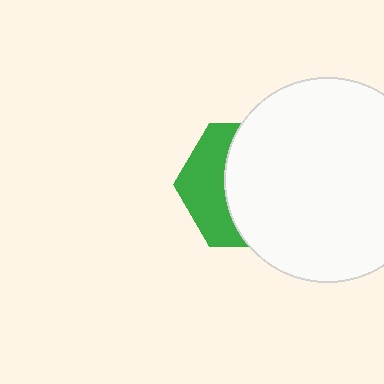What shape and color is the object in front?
The object in front is a white circle.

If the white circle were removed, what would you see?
You would see the complete green hexagon.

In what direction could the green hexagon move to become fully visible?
The green hexagon could move left. That would shift it out from behind the white circle entirely.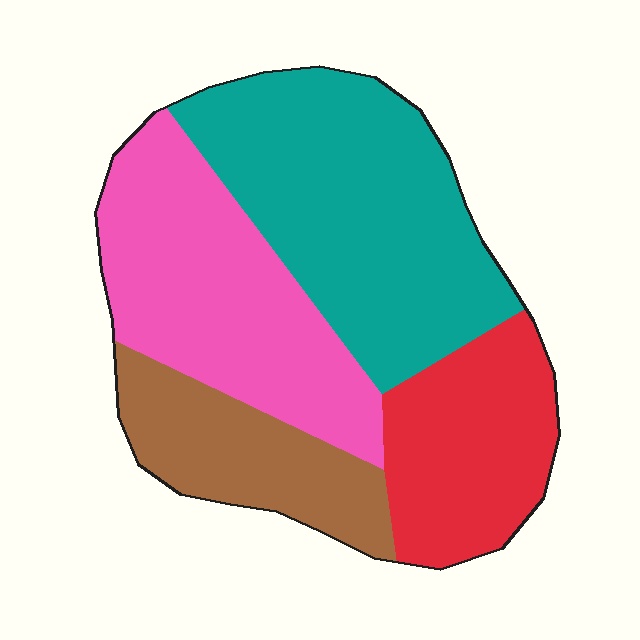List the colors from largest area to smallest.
From largest to smallest: teal, pink, red, brown.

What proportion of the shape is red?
Red takes up between a sixth and a third of the shape.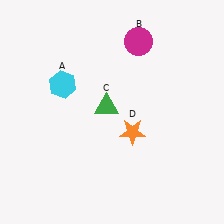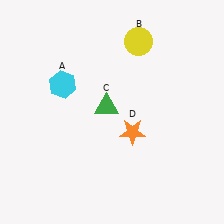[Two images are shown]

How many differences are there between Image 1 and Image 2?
There is 1 difference between the two images.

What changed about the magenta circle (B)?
In Image 1, B is magenta. In Image 2, it changed to yellow.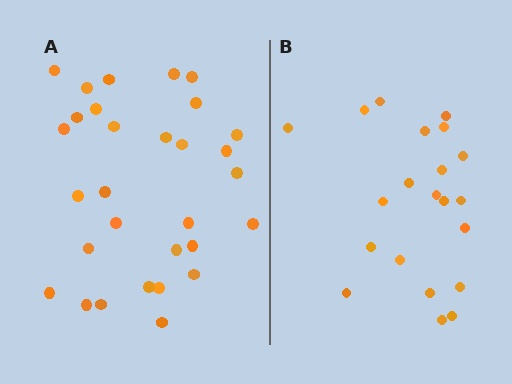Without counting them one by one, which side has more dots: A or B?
Region A (the left region) has more dots.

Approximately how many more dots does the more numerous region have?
Region A has roughly 8 or so more dots than region B.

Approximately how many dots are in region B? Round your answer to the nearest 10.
About 20 dots. (The exact count is 21, which rounds to 20.)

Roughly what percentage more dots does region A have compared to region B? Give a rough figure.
About 45% more.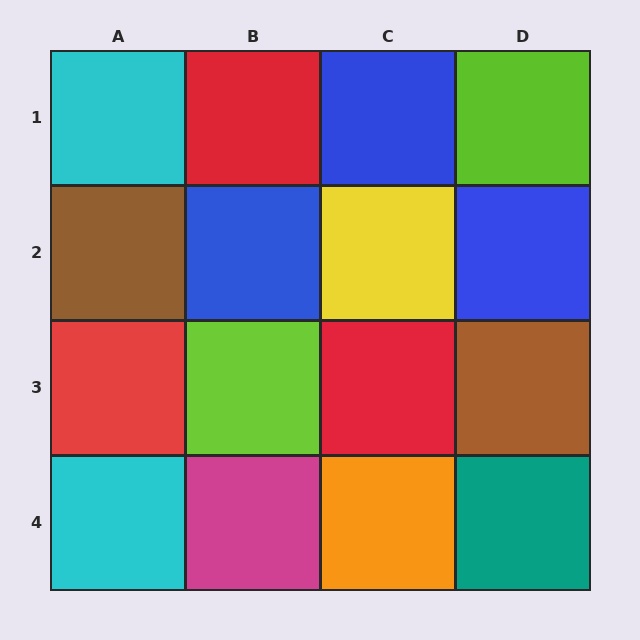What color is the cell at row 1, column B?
Red.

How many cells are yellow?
1 cell is yellow.